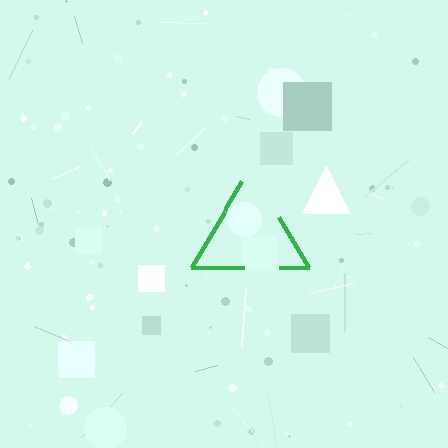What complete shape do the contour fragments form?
The contour fragments form a triangle.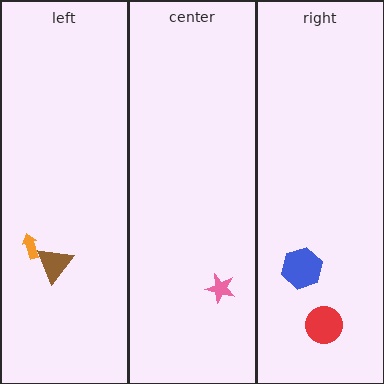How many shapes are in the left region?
2.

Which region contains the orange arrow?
The left region.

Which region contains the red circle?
The right region.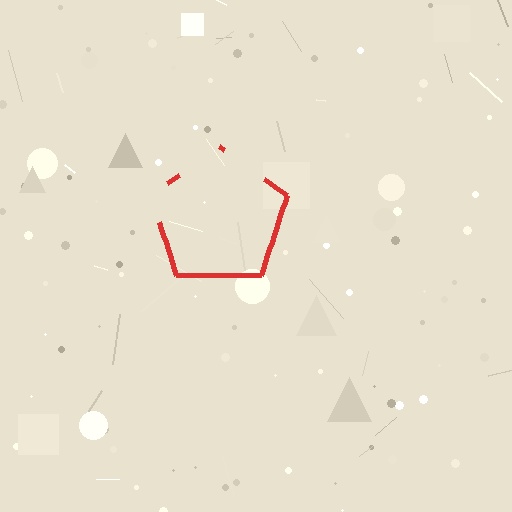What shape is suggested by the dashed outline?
The dashed outline suggests a pentagon.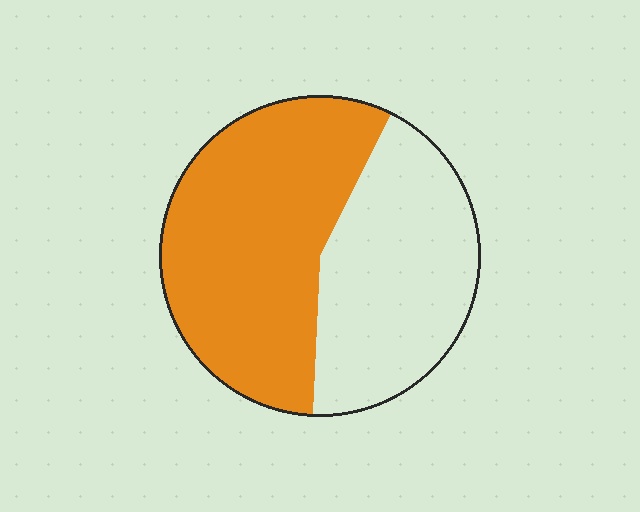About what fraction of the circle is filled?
About three fifths (3/5).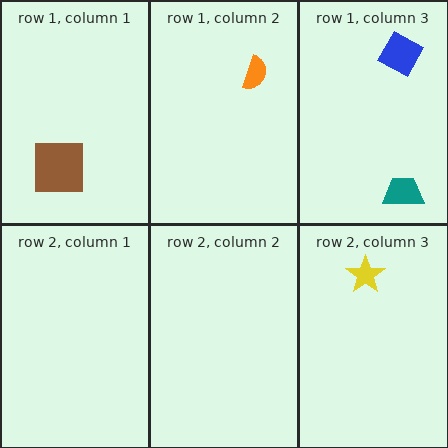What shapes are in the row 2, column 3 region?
The yellow star.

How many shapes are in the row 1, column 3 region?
2.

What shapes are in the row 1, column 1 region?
The brown square.